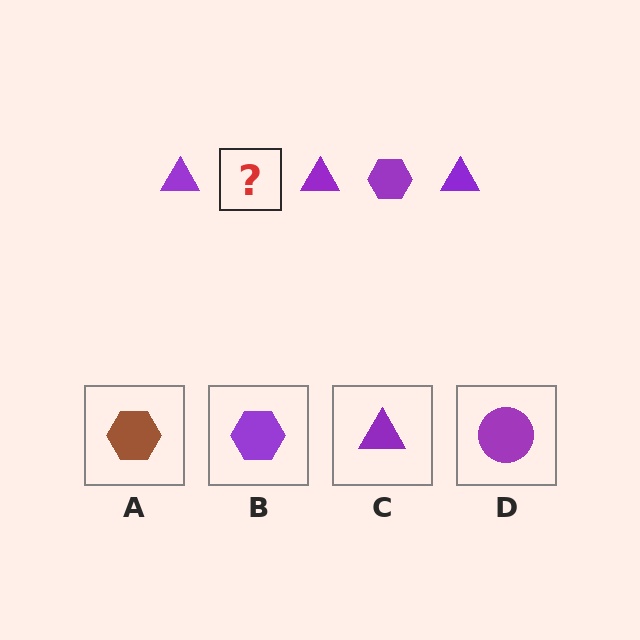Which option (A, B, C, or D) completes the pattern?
B.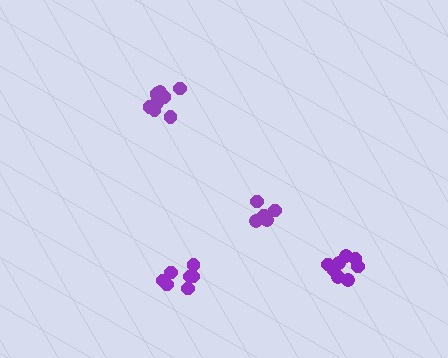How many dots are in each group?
Group 1: 7 dots, Group 2: 8 dots, Group 3: 6 dots, Group 4: 10 dots (31 total).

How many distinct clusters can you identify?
There are 4 distinct clusters.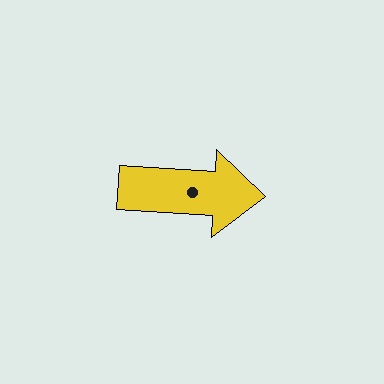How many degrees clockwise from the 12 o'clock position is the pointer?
Approximately 94 degrees.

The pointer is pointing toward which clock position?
Roughly 3 o'clock.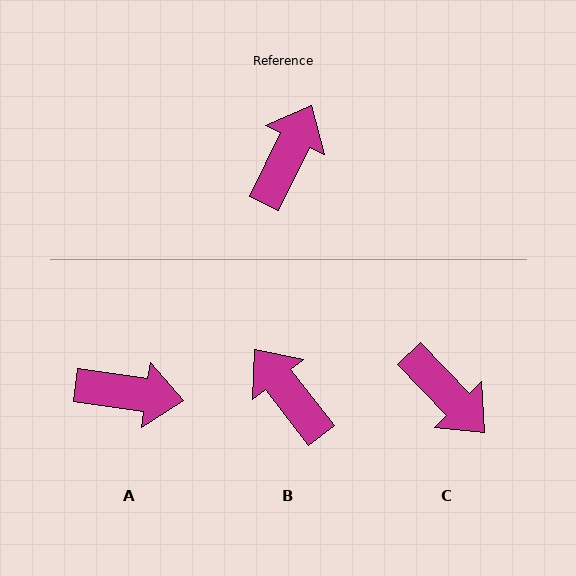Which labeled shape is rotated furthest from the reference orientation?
C, about 110 degrees away.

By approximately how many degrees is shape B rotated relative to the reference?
Approximately 64 degrees counter-clockwise.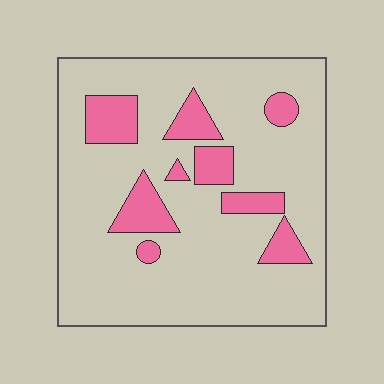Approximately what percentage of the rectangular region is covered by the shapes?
Approximately 20%.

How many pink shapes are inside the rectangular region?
9.